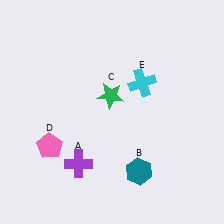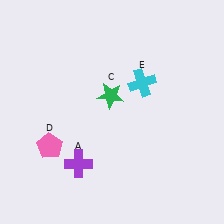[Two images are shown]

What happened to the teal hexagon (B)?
The teal hexagon (B) was removed in Image 2. It was in the bottom-right area of Image 1.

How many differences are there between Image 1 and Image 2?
There is 1 difference between the two images.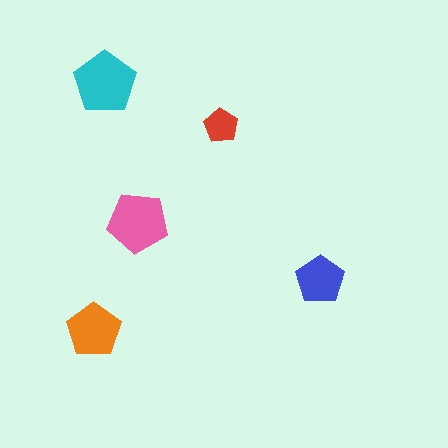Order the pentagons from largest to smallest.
the cyan one, the pink one, the orange one, the blue one, the red one.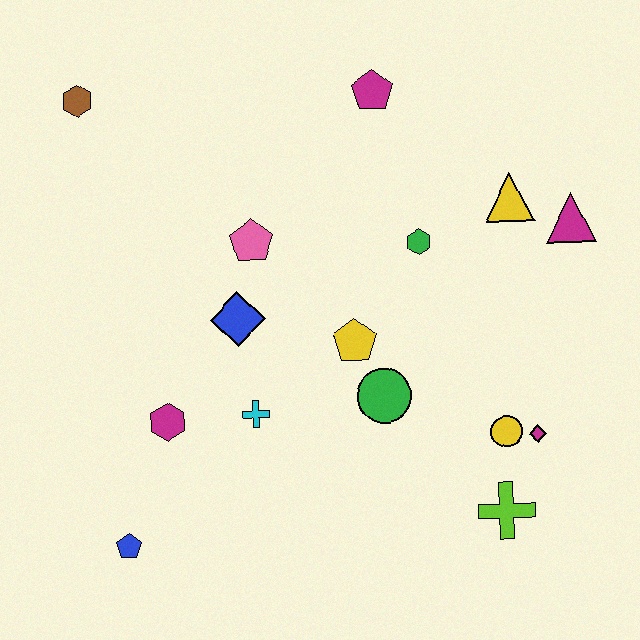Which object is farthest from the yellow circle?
The brown hexagon is farthest from the yellow circle.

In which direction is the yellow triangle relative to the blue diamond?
The yellow triangle is to the right of the blue diamond.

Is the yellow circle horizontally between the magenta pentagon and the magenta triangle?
Yes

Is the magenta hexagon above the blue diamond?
No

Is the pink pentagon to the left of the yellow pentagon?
Yes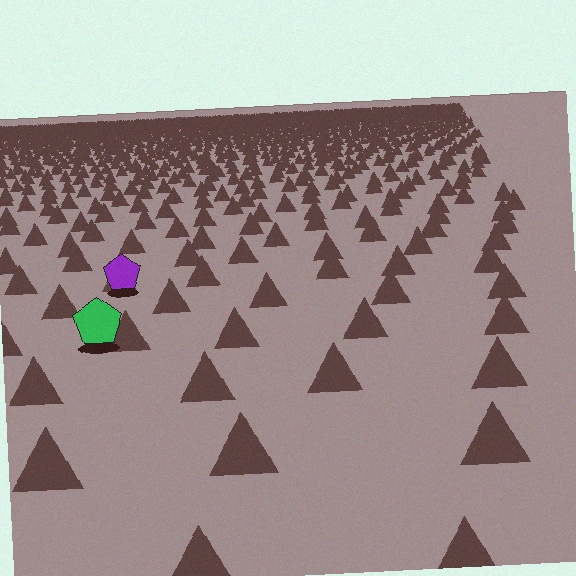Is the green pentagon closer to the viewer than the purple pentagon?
Yes. The green pentagon is closer — you can tell from the texture gradient: the ground texture is coarser near it.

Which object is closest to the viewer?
The green pentagon is closest. The texture marks near it are larger and more spread out.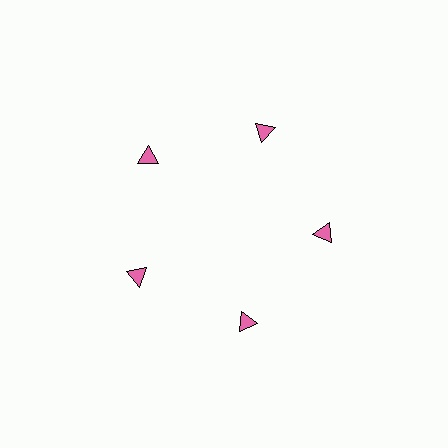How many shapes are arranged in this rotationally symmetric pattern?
There are 5 shapes, arranged in 5 groups of 1.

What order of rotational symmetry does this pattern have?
This pattern has 5-fold rotational symmetry.